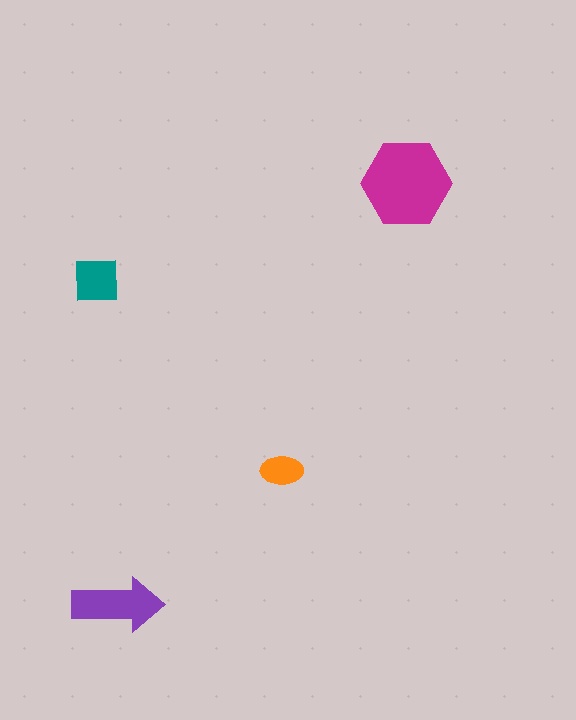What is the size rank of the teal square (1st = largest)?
3rd.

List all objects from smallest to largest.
The orange ellipse, the teal square, the purple arrow, the magenta hexagon.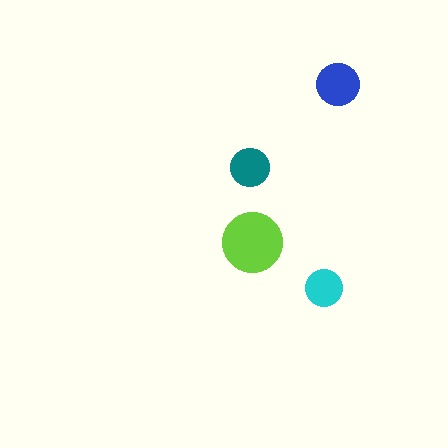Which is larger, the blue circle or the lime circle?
The lime one.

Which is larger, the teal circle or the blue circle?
The blue one.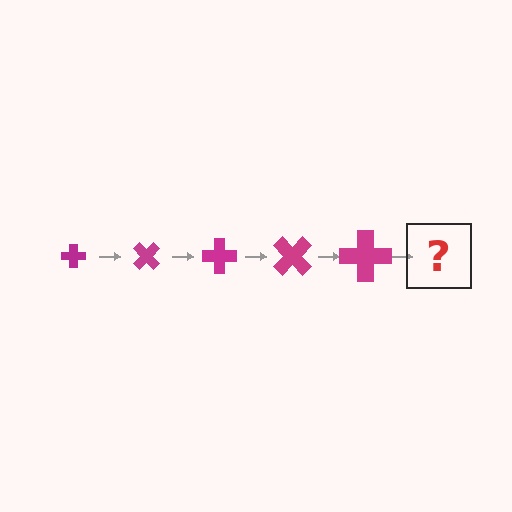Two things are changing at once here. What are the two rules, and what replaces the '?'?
The two rules are that the cross grows larger each step and it rotates 45 degrees each step. The '?' should be a cross, larger than the previous one and rotated 225 degrees from the start.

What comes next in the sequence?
The next element should be a cross, larger than the previous one and rotated 225 degrees from the start.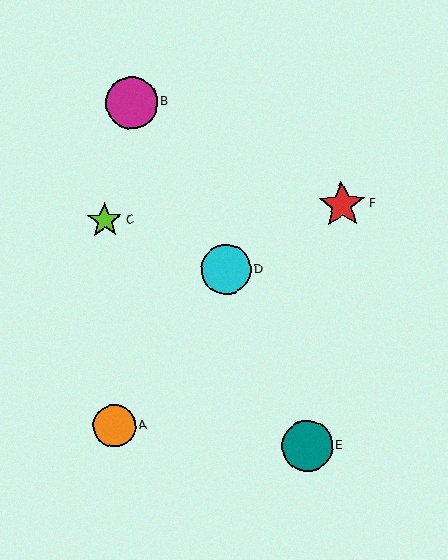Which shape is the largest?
The magenta circle (labeled B) is the largest.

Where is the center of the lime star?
The center of the lime star is at (105, 220).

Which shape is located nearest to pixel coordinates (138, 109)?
The magenta circle (labeled B) at (132, 103) is nearest to that location.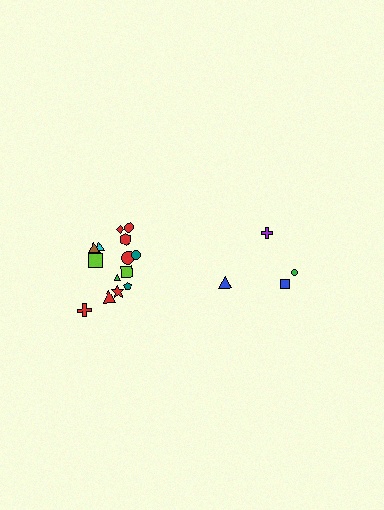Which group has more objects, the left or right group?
The left group.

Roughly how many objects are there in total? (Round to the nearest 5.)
Roughly 20 objects in total.